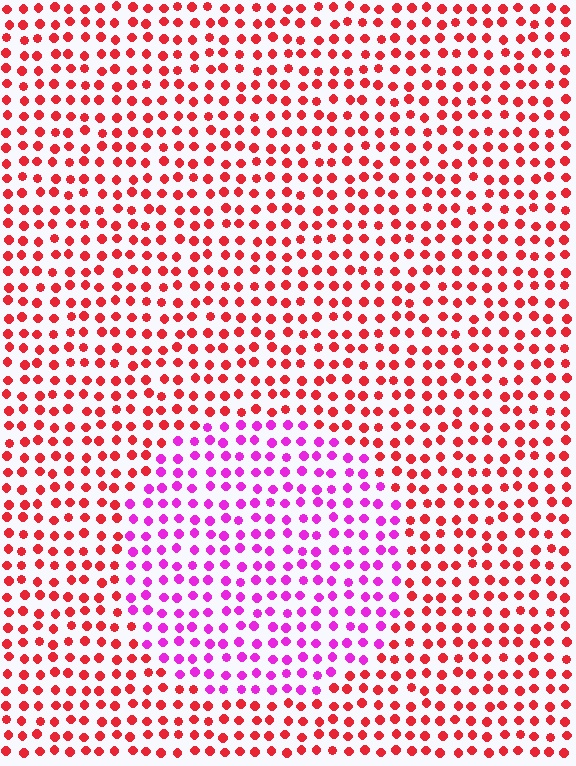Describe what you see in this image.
The image is filled with small red elements in a uniform arrangement. A circle-shaped region is visible where the elements are tinted to a slightly different hue, forming a subtle color boundary.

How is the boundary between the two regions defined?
The boundary is defined purely by a slight shift in hue (about 52 degrees). Spacing, size, and orientation are identical on both sides.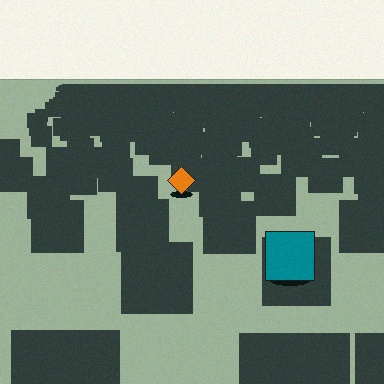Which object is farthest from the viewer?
The orange diamond is farthest from the viewer. It appears smaller and the ground texture around it is denser.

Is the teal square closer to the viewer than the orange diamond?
Yes. The teal square is closer — you can tell from the texture gradient: the ground texture is coarser near it.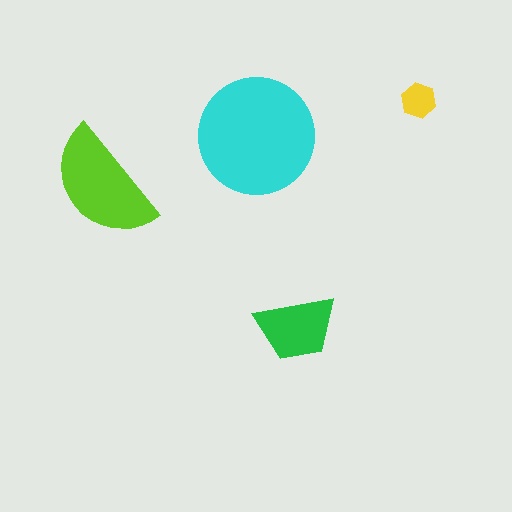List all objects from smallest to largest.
The yellow hexagon, the green trapezoid, the lime semicircle, the cyan circle.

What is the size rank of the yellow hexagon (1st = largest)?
4th.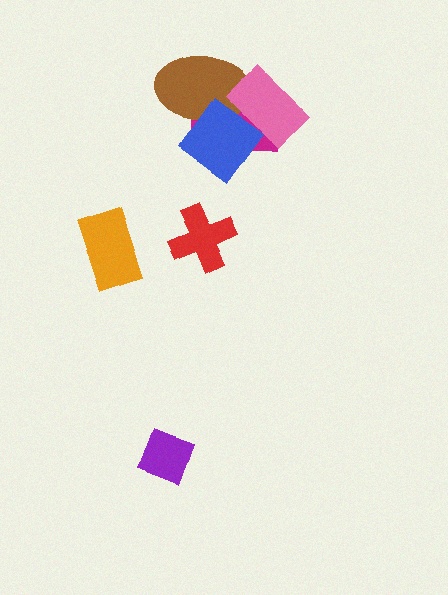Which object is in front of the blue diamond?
The pink rectangle is in front of the blue diamond.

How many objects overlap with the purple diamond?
0 objects overlap with the purple diamond.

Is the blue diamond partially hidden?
Yes, it is partially covered by another shape.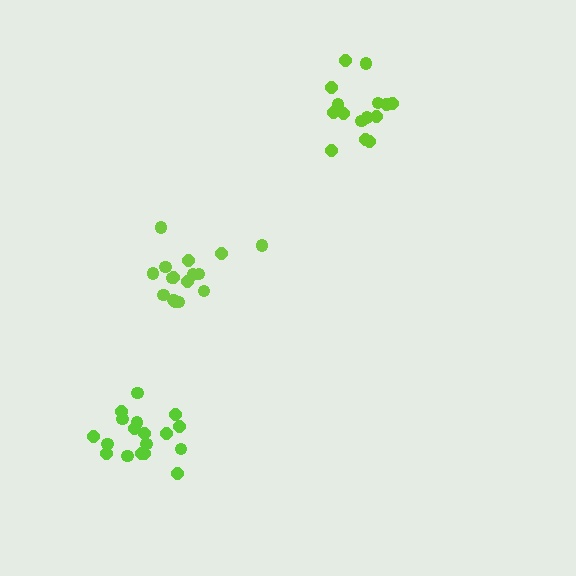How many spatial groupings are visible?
There are 3 spatial groupings.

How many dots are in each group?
Group 1: 15 dots, Group 2: 16 dots, Group 3: 18 dots (49 total).